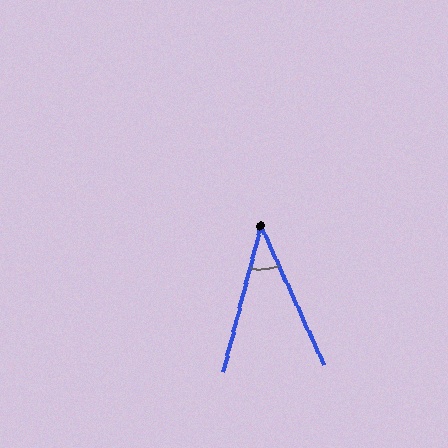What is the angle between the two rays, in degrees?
Approximately 39 degrees.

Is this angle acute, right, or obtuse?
It is acute.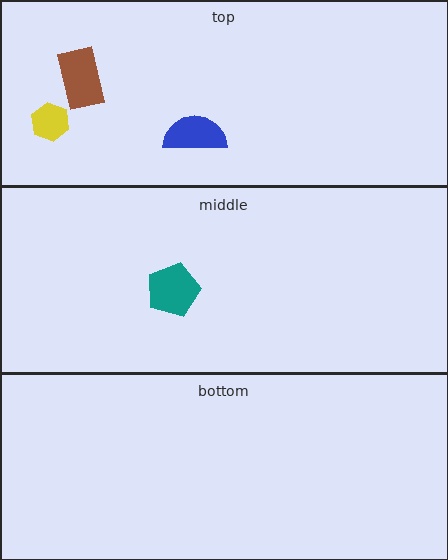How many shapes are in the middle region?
1.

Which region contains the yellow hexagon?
The top region.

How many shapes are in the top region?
3.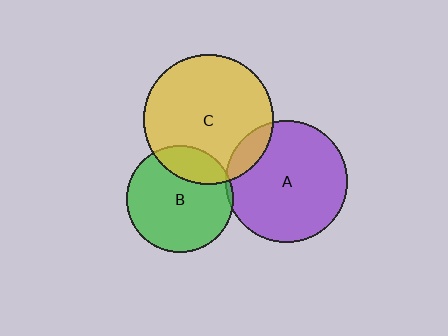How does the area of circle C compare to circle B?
Approximately 1.5 times.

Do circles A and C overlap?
Yes.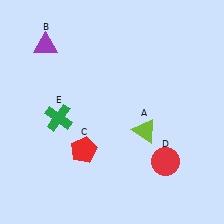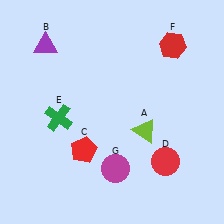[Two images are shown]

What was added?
A red hexagon (F), a magenta circle (G) were added in Image 2.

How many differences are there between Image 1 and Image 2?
There are 2 differences between the two images.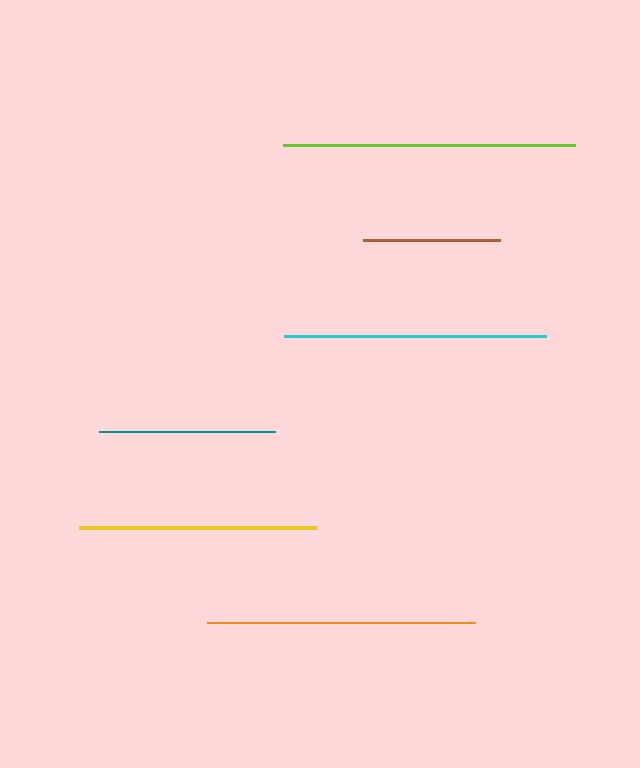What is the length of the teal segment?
The teal segment is approximately 176 pixels long.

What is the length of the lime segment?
The lime segment is approximately 293 pixels long.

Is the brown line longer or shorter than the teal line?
The teal line is longer than the brown line.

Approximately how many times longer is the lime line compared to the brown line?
The lime line is approximately 2.1 times the length of the brown line.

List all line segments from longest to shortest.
From longest to shortest: lime, orange, cyan, yellow, teal, brown.